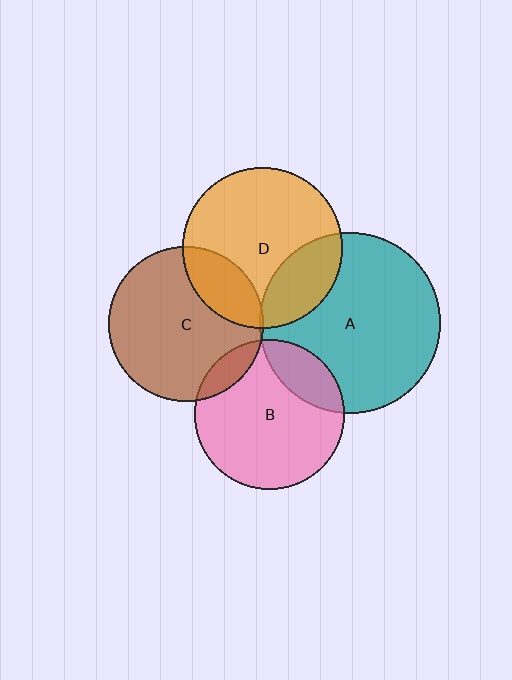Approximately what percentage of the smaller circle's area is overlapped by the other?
Approximately 25%.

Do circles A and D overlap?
Yes.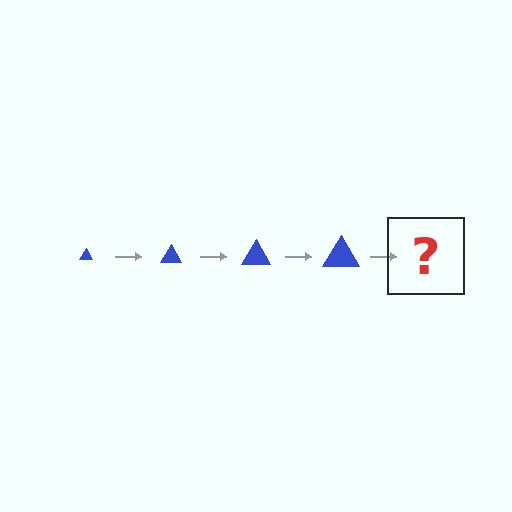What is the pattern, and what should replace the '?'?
The pattern is that the triangle gets progressively larger each step. The '?' should be a blue triangle, larger than the previous one.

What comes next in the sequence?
The next element should be a blue triangle, larger than the previous one.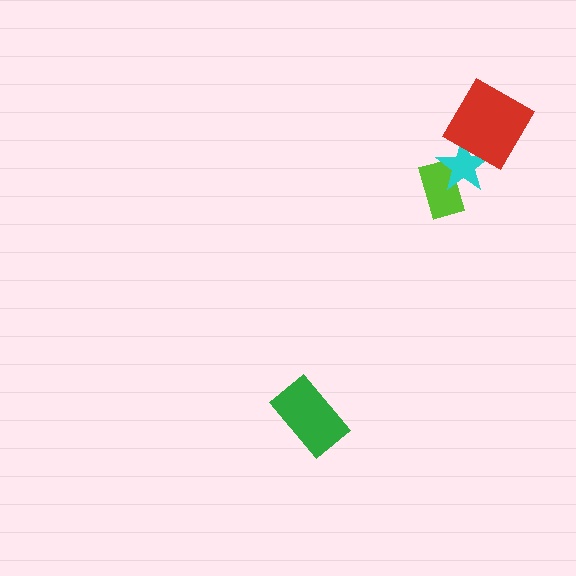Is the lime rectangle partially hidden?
Yes, it is partially covered by another shape.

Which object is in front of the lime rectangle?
The cyan star is in front of the lime rectangle.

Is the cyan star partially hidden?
Yes, it is partially covered by another shape.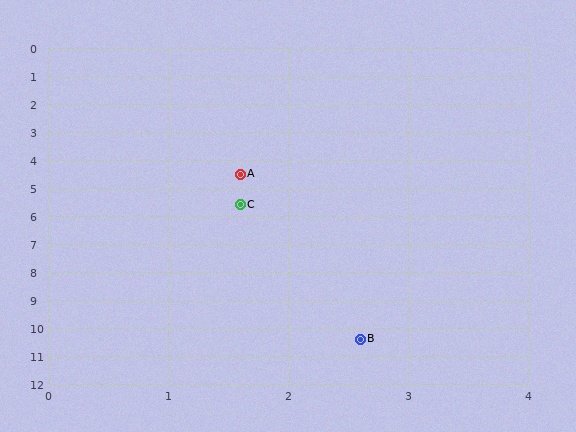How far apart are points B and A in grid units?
Points B and A are about 6.0 grid units apart.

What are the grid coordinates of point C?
Point C is at approximately (1.6, 5.6).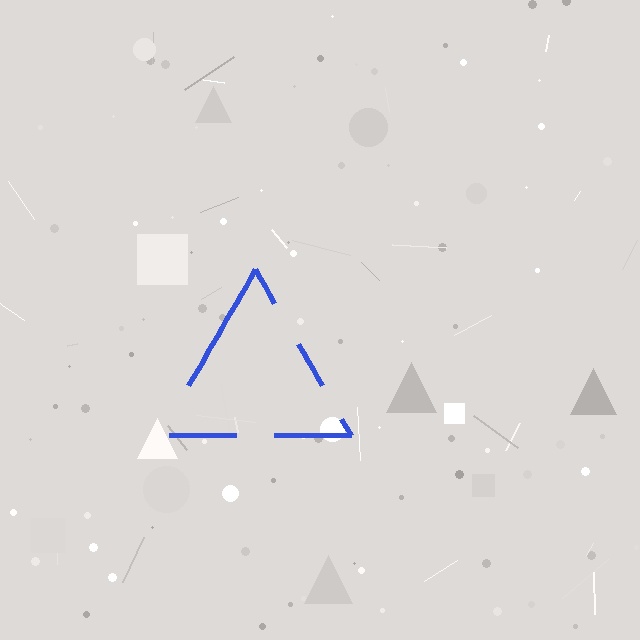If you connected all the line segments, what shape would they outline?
They would outline a triangle.